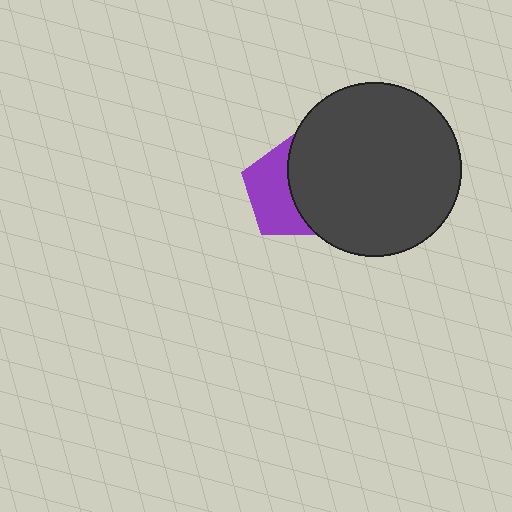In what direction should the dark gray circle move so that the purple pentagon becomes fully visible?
The dark gray circle should move right. That is the shortest direction to clear the overlap and leave the purple pentagon fully visible.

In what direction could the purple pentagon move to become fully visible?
The purple pentagon could move left. That would shift it out from behind the dark gray circle entirely.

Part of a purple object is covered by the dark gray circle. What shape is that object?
It is a pentagon.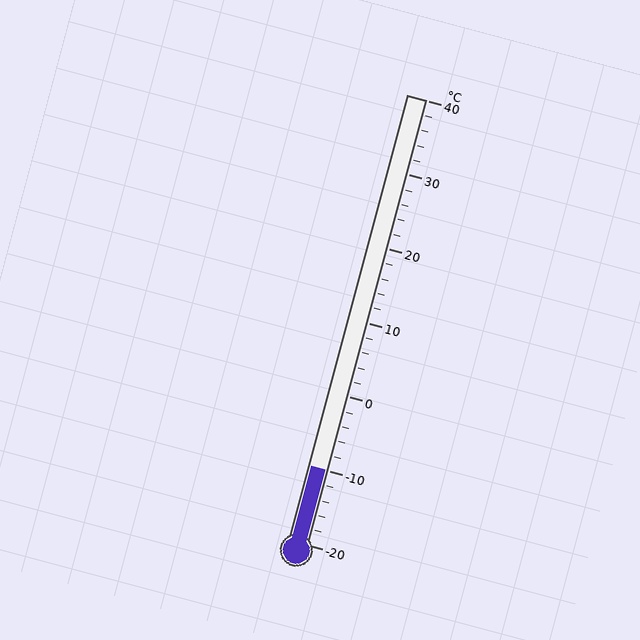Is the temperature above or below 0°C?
The temperature is below 0°C.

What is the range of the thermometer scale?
The thermometer scale ranges from -20°C to 40°C.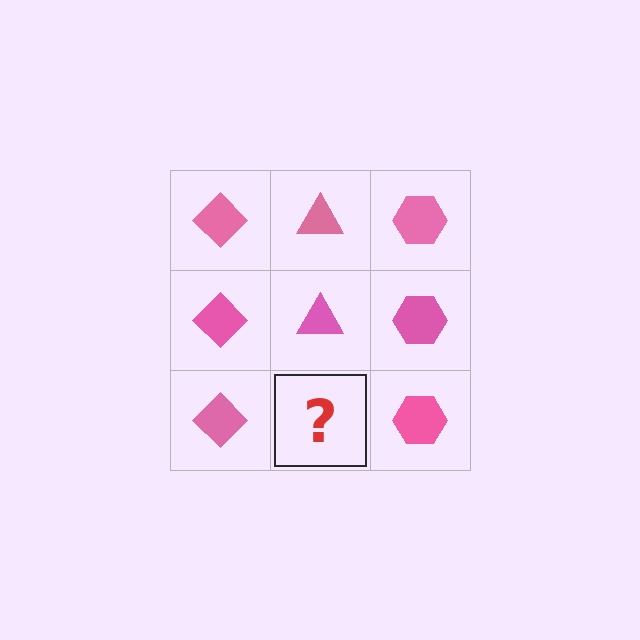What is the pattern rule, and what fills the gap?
The rule is that each column has a consistent shape. The gap should be filled with a pink triangle.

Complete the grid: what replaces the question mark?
The question mark should be replaced with a pink triangle.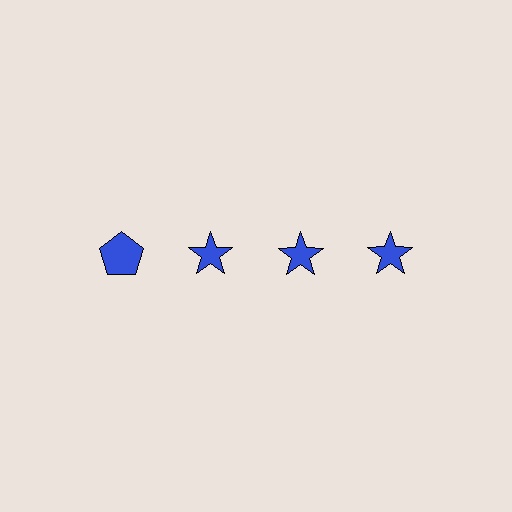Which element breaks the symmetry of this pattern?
The blue pentagon in the top row, leftmost column breaks the symmetry. All other shapes are blue stars.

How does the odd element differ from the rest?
It has a different shape: pentagon instead of star.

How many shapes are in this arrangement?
There are 4 shapes arranged in a grid pattern.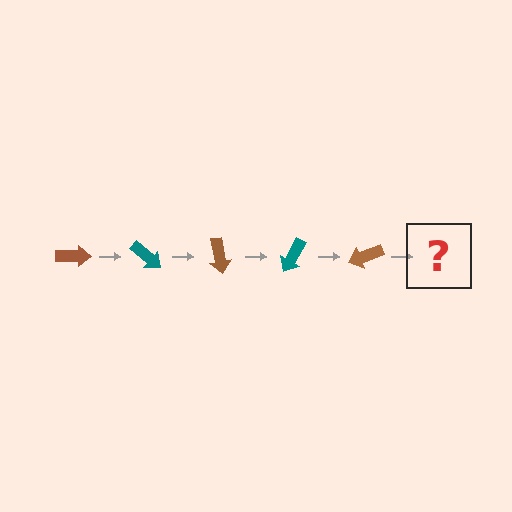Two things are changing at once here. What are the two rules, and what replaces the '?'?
The two rules are that it rotates 40 degrees each step and the color cycles through brown and teal. The '?' should be a teal arrow, rotated 200 degrees from the start.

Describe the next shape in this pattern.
It should be a teal arrow, rotated 200 degrees from the start.